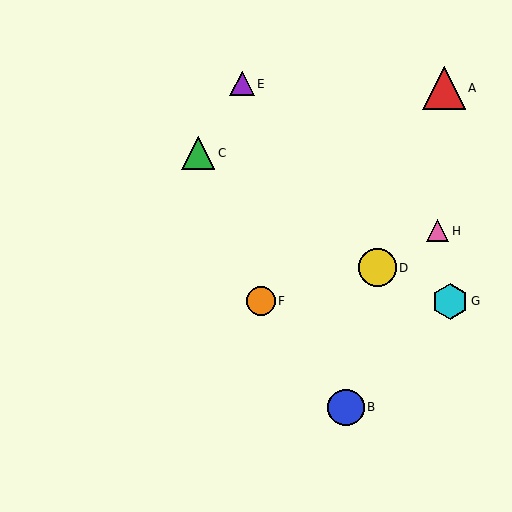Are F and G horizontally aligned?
Yes, both are at y≈301.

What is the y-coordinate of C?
Object C is at y≈153.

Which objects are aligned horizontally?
Objects F, G are aligned horizontally.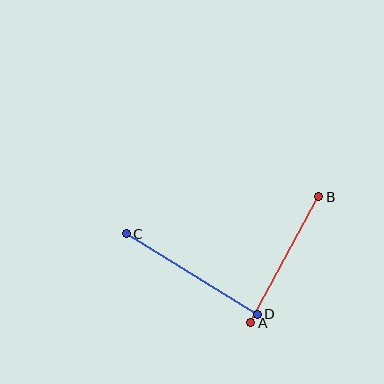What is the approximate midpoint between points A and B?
The midpoint is at approximately (285, 260) pixels.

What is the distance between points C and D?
The distance is approximately 154 pixels.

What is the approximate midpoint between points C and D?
The midpoint is at approximately (192, 274) pixels.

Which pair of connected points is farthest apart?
Points C and D are farthest apart.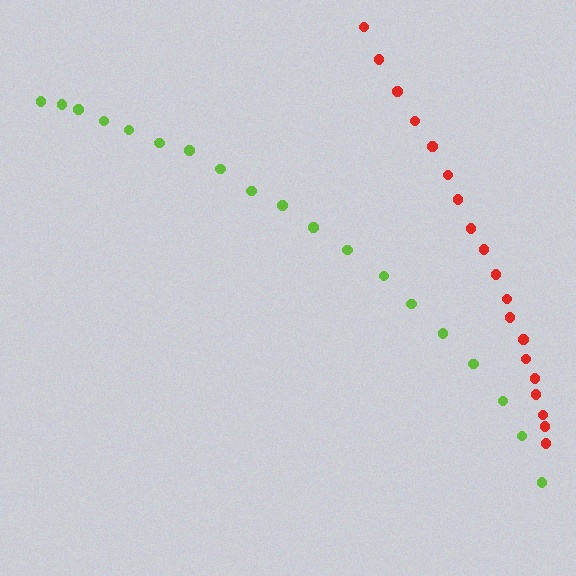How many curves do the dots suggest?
There are 2 distinct paths.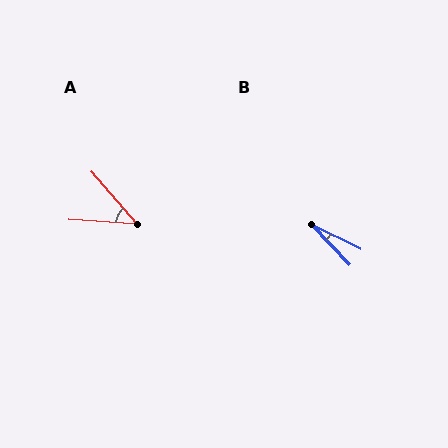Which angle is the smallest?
B, at approximately 20 degrees.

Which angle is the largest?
A, at approximately 45 degrees.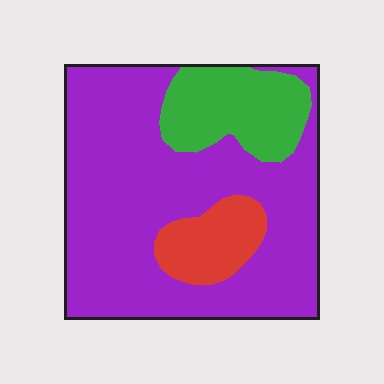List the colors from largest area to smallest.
From largest to smallest: purple, green, red.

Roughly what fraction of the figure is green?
Green covers roughly 20% of the figure.